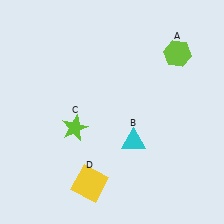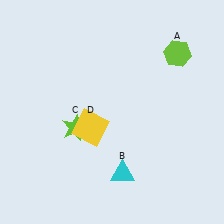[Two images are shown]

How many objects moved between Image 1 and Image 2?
2 objects moved between the two images.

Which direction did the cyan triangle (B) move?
The cyan triangle (B) moved down.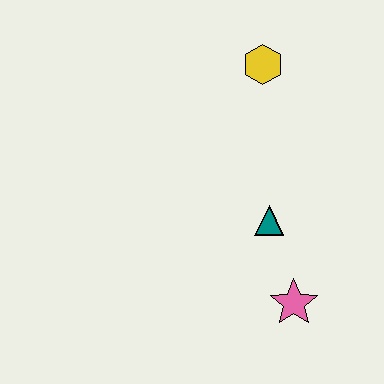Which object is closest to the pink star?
The teal triangle is closest to the pink star.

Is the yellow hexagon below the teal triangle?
No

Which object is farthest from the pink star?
The yellow hexagon is farthest from the pink star.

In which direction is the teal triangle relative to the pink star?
The teal triangle is above the pink star.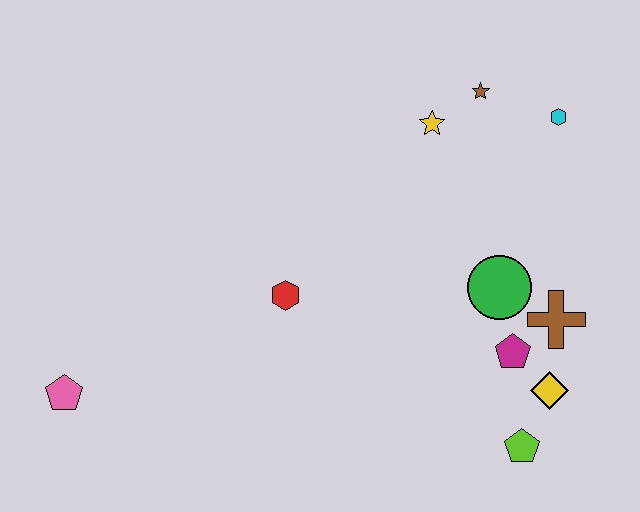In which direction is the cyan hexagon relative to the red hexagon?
The cyan hexagon is to the right of the red hexagon.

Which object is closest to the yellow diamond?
The magenta pentagon is closest to the yellow diamond.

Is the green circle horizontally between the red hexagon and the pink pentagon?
No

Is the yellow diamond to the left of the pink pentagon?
No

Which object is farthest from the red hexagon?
The cyan hexagon is farthest from the red hexagon.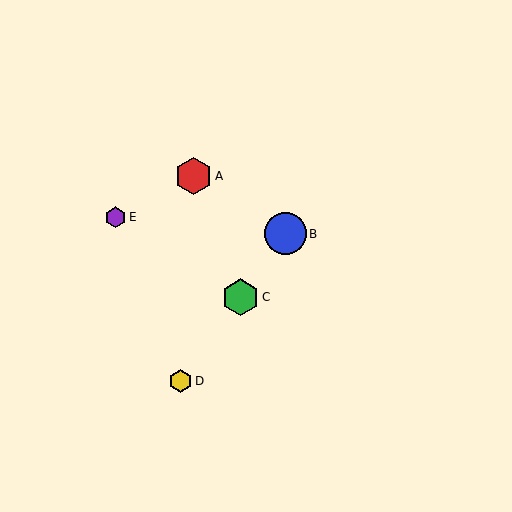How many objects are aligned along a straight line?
3 objects (B, C, D) are aligned along a straight line.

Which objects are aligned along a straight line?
Objects B, C, D are aligned along a straight line.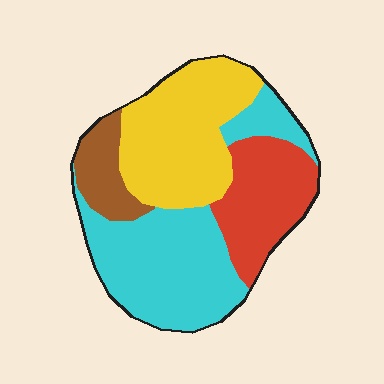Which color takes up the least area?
Brown, at roughly 10%.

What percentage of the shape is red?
Red covers around 20% of the shape.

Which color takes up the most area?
Cyan, at roughly 40%.